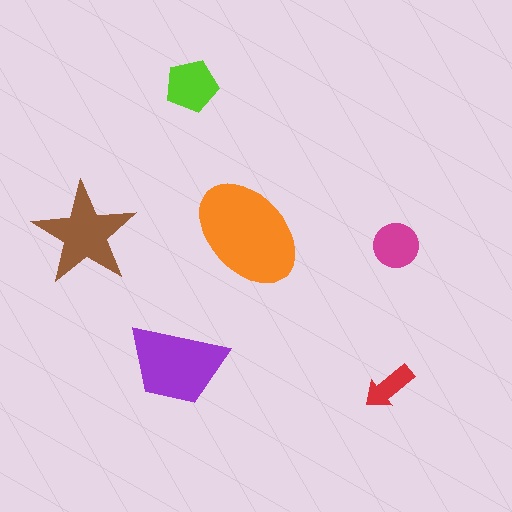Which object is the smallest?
The red arrow.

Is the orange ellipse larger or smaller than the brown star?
Larger.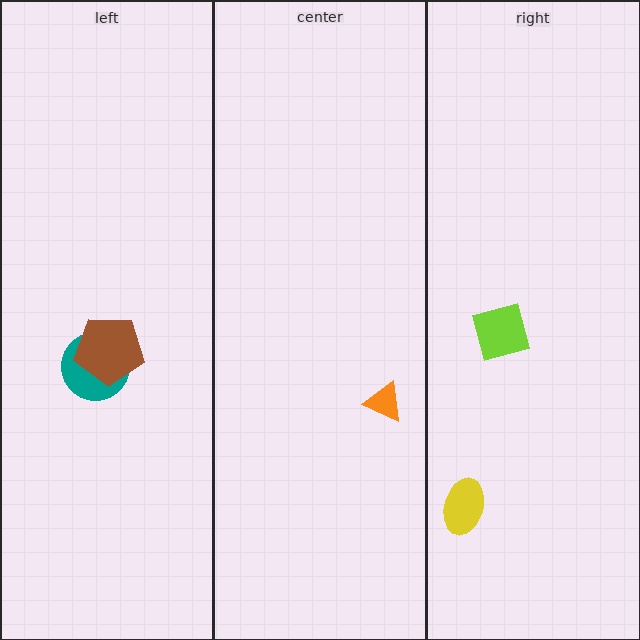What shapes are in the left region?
The teal circle, the brown pentagon.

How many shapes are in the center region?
1.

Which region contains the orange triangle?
The center region.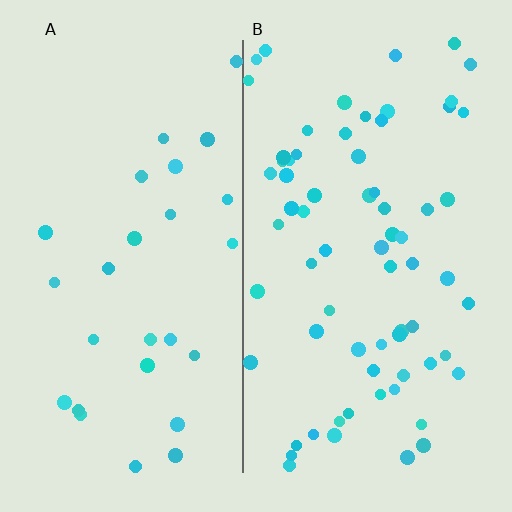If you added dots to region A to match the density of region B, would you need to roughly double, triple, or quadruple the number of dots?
Approximately triple.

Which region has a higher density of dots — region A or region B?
B (the right).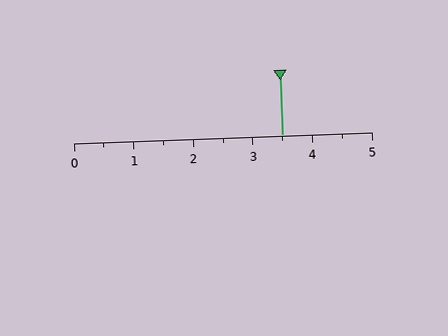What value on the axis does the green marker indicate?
The marker indicates approximately 3.5.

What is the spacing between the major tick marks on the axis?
The major ticks are spaced 1 apart.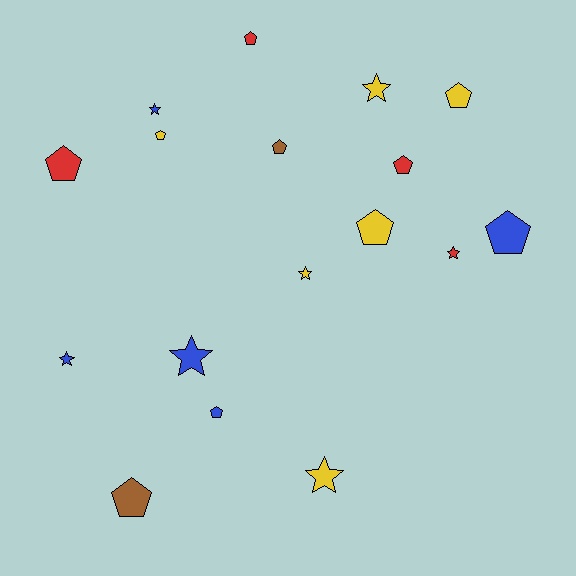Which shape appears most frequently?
Pentagon, with 10 objects.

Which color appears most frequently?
Yellow, with 6 objects.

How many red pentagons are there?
There are 3 red pentagons.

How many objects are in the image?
There are 17 objects.